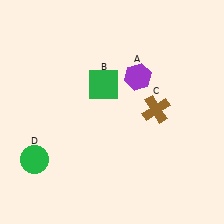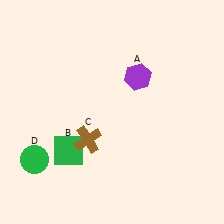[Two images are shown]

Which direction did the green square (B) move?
The green square (B) moved down.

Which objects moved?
The objects that moved are: the green square (B), the brown cross (C).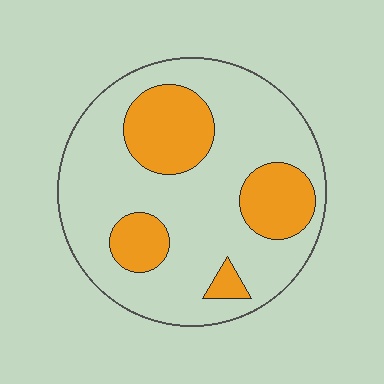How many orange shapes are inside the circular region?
4.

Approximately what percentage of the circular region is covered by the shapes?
Approximately 25%.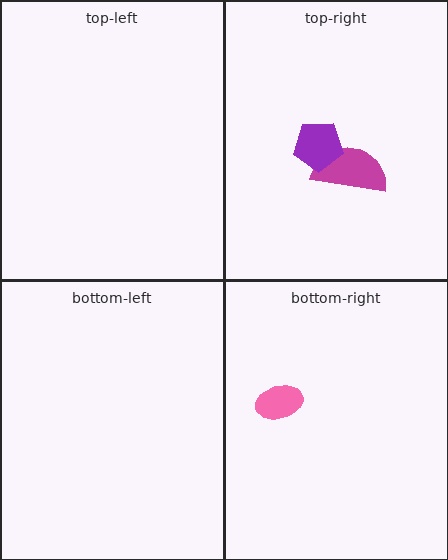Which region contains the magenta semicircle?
The top-right region.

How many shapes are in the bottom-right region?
1.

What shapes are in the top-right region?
The magenta semicircle, the purple pentagon.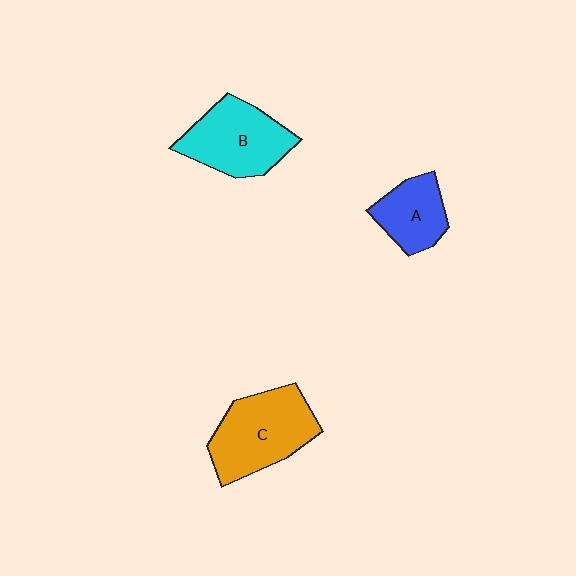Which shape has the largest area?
Shape C (orange).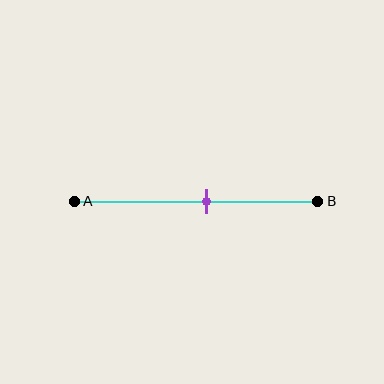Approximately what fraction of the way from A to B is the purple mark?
The purple mark is approximately 55% of the way from A to B.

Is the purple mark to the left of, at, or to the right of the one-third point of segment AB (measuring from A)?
The purple mark is to the right of the one-third point of segment AB.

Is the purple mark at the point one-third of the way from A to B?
No, the mark is at about 55% from A, not at the 33% one-third point.